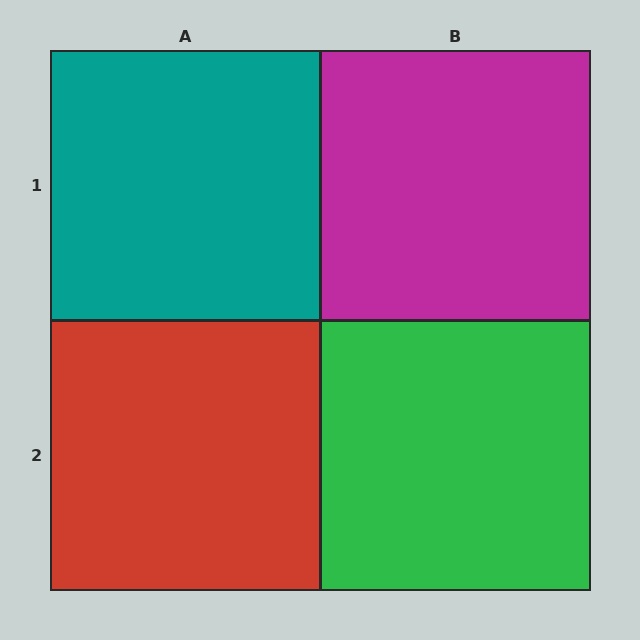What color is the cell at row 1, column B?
Magenta.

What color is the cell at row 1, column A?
Teal.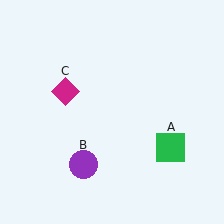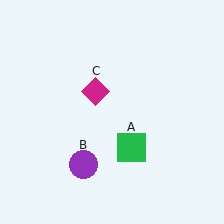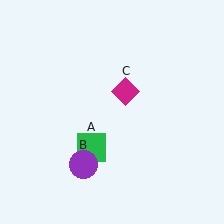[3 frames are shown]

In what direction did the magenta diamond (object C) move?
The magenta diamond (object C) moved right.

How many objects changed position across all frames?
2 objects changed position: green square (object A), magenta diamond (object C).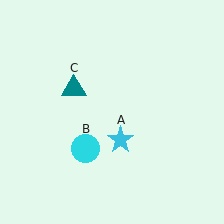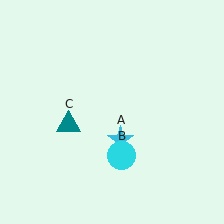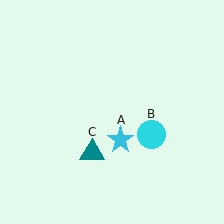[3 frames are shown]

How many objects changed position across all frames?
2 objects changed position: cyan circle (object B), teal triangle (object C).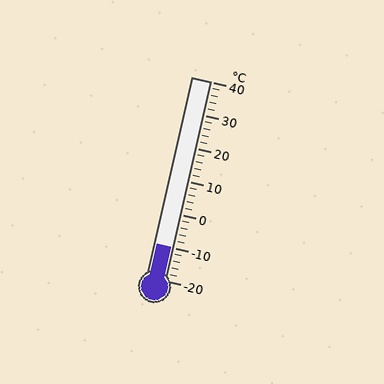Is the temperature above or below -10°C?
The temperature is at -10°C.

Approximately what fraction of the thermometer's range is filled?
The thermometer is filled to approximately 15% of its range.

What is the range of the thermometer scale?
The thermometer scale ranges from -20°C to 40°C.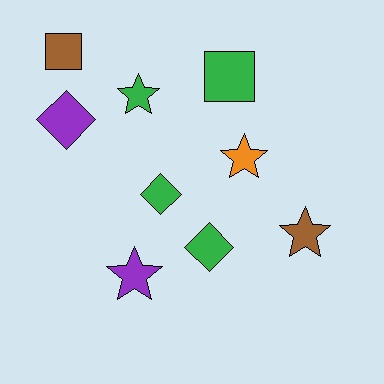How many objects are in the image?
There are 9 objects.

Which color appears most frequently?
Green, with 4 objects.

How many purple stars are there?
There is 1 purple star.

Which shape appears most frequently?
Star, with 4 objects.